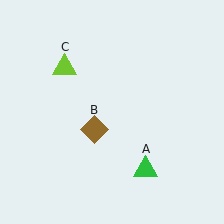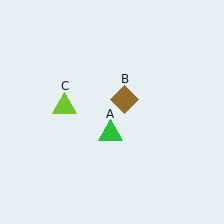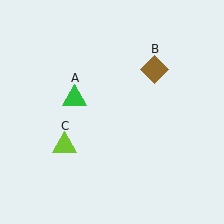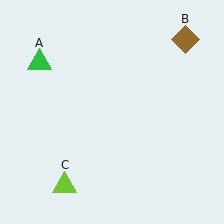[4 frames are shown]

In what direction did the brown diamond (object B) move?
The brown diamond (object B) moved up and to the right.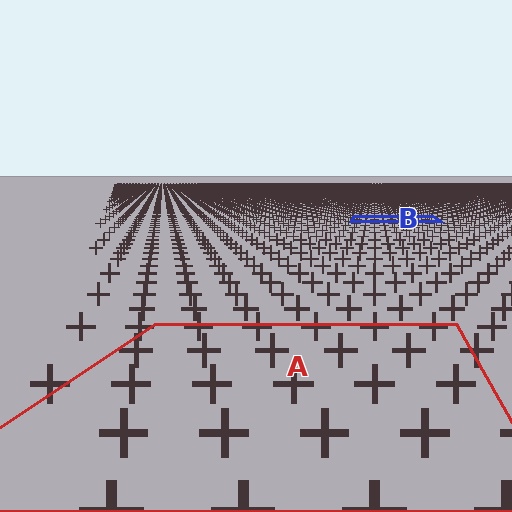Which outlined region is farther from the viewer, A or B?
Region B is farther from the viewer — the texture elements inside it appear smaller and more densely packed.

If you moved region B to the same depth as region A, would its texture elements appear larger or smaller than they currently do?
They would appear larger. At a closer depth, the same texture elements are projected at a bigger on-screen size.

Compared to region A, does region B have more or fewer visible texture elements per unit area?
Region B has more texture elements per unit area — they are packed more densely because it is farther away.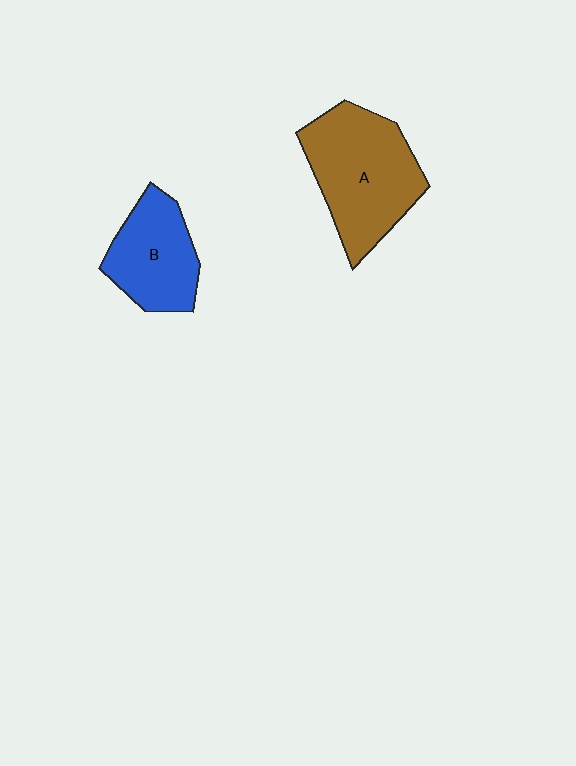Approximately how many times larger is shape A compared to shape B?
Approximately 1.5 times.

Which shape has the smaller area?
Shape B (blue).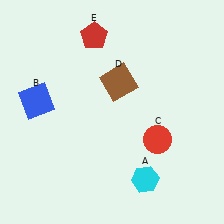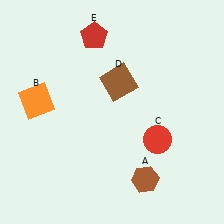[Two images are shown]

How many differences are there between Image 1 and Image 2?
There are 2 differences between the two images.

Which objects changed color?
A changed from cyan to brown. B changed from blue to orange.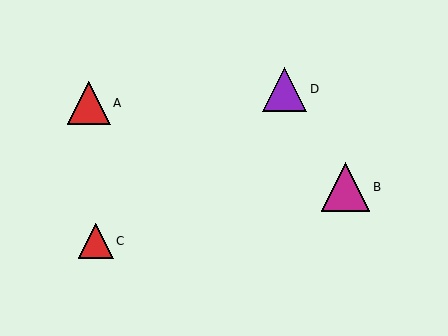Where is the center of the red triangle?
The center of the red triangle is at (96, 241).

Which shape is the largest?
The magenta triangle (labeled B) is the largest.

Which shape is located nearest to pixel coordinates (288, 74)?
The purple triangle (labeled D) at (285, 89) is nearest to that location.